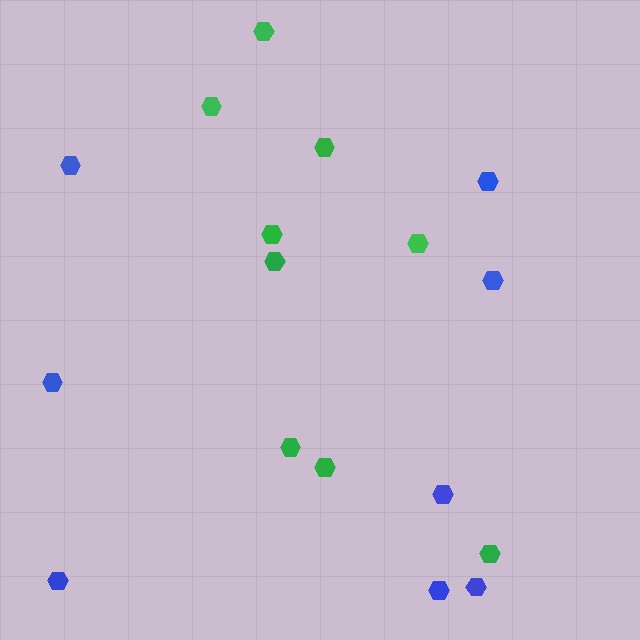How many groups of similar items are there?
There are 2 groups: one group of green hexagons (9) and one group of blue hexagons (8).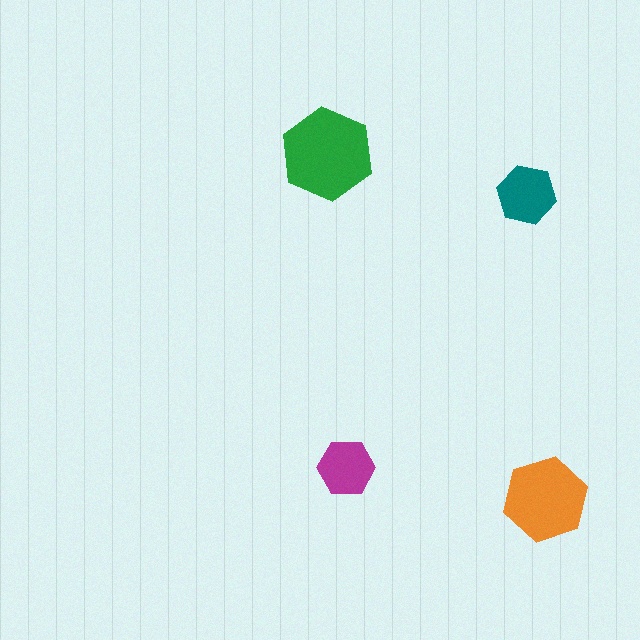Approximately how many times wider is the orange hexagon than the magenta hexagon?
About 1.5 times wider.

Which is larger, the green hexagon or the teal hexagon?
The green one.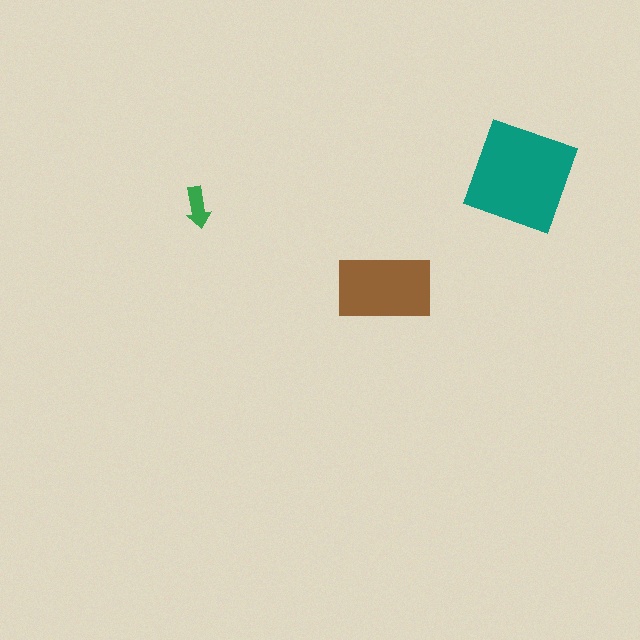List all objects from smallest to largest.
The green arrow, the brown rectangle, the teal diamond.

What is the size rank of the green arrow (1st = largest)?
3rd.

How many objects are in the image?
There are 3 objects in the image.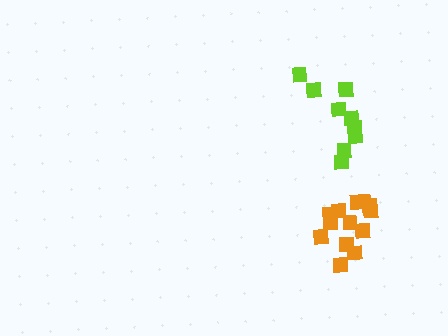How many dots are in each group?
Group 1: 13 dots, Group 2: 9 dots (22 total).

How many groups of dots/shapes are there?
There are 2 groups.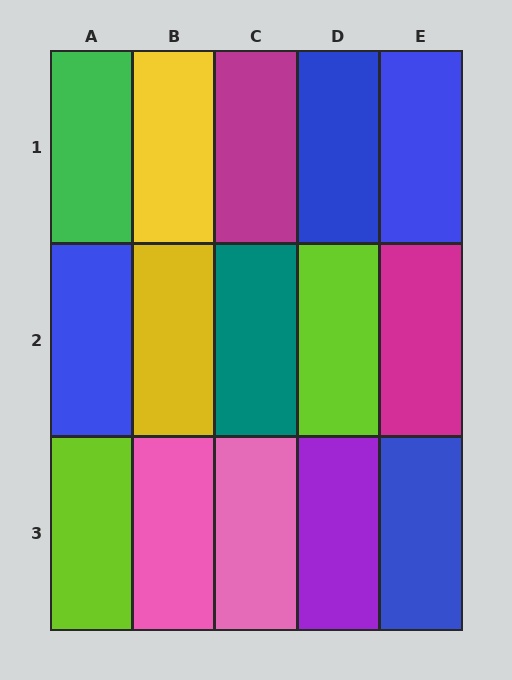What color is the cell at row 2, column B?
Yellow.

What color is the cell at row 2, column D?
Lime.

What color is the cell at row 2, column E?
Magenta.